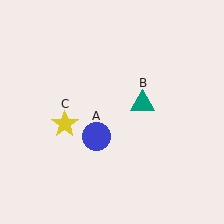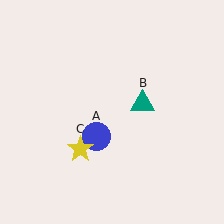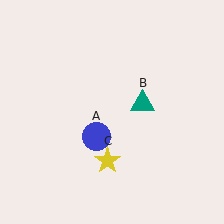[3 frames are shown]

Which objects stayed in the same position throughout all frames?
Blue circle (object A) and teal triangle (object B) remained stationary.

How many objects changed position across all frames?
1 object changed position: yellow star (object C).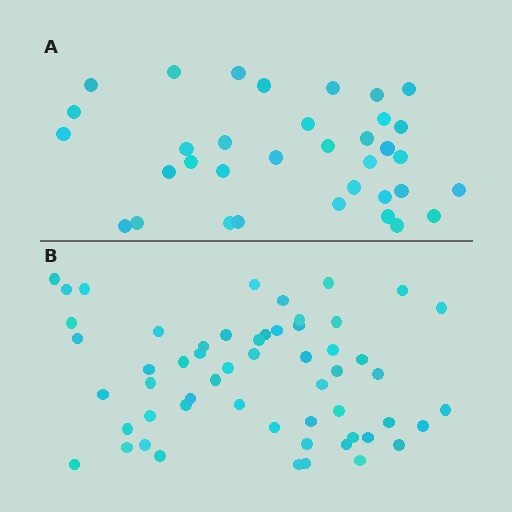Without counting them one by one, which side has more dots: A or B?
Region B (the bottom region) has more dots.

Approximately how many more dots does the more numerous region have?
Region B has approximately 20 more dots than region A.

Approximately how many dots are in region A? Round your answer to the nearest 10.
About 40 dots. (The exact count is 35, which rounds to 40.)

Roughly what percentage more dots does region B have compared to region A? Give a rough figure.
About 60% more.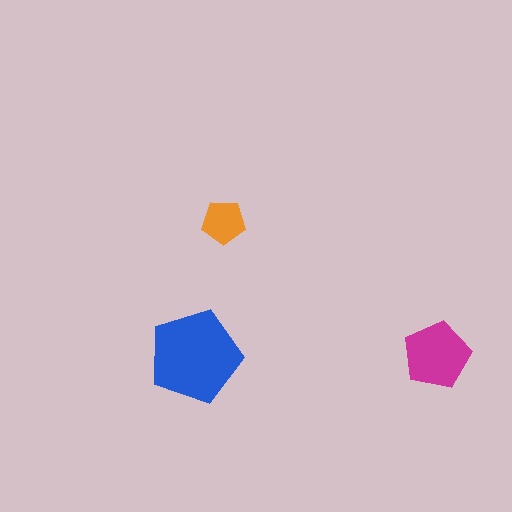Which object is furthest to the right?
The magenta pentagon is rightmost.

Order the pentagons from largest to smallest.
the blue one, the magenta one, the orange one.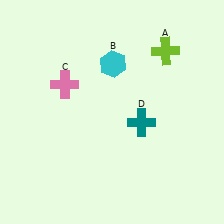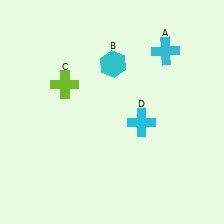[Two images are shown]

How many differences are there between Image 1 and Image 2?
There are 3 differences between the two images.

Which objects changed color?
A changed from lime to cyan. C changed from pink to lime. D changed from teal to cyan.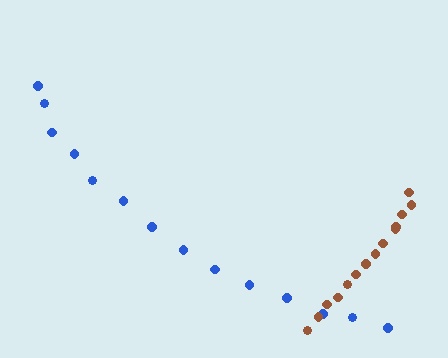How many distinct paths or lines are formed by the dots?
There are 2 distinct paths.